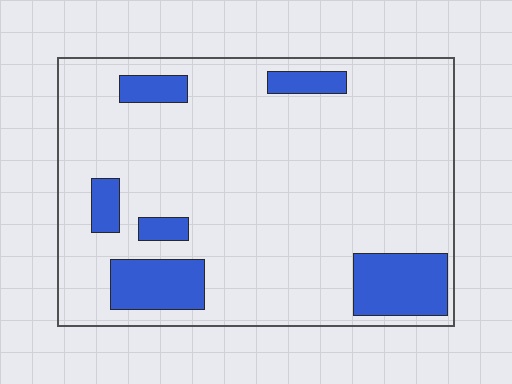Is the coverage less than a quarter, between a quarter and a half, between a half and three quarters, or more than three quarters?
Less than a quarter.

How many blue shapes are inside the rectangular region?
6.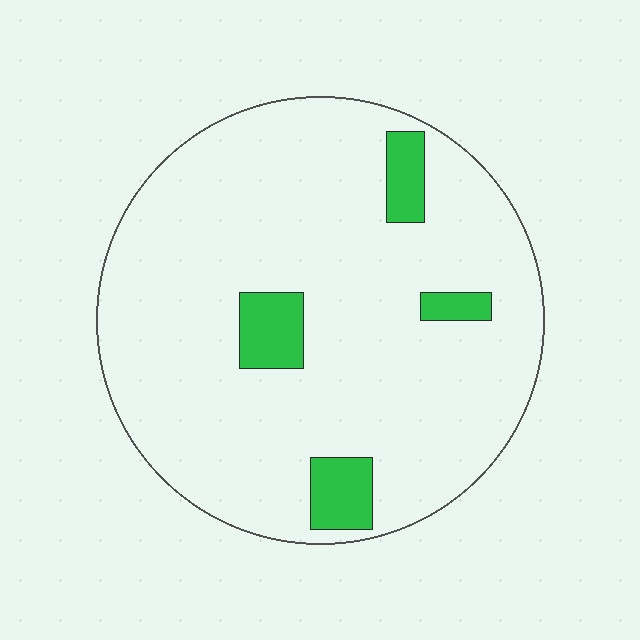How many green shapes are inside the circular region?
4.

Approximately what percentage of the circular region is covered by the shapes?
Approximately 10%.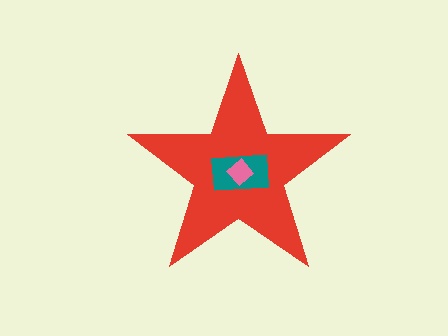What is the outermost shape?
The red star.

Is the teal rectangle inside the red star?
Yes.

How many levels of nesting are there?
3.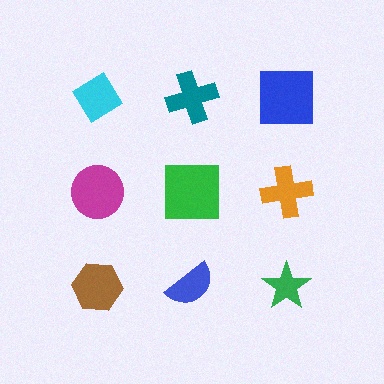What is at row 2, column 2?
A green square.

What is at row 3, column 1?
A brown hexagon.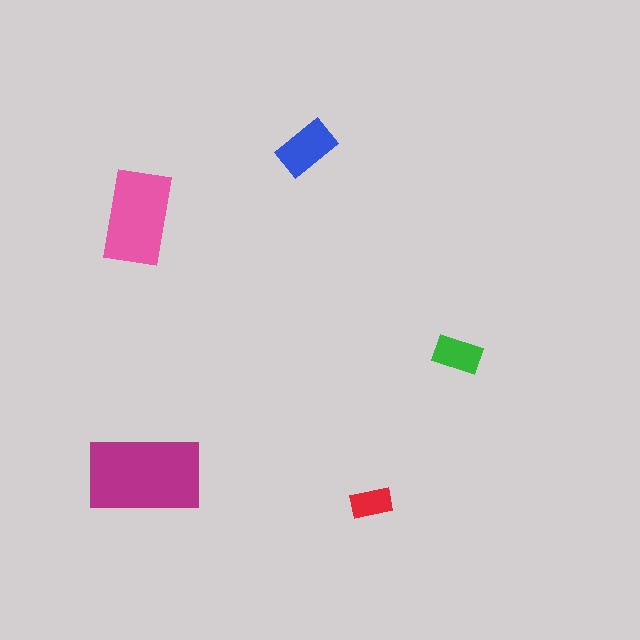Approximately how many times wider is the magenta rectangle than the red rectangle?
About 2.5 times wider.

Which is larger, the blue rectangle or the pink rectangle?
The pink one.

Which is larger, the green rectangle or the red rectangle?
The green one.